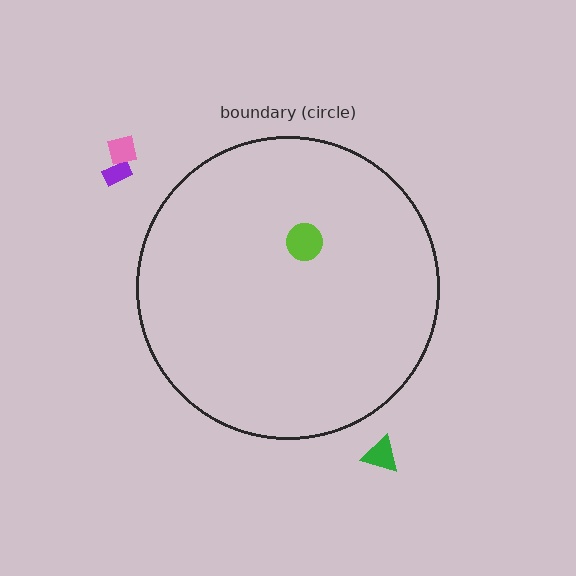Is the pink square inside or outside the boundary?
Outside.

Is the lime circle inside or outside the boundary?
Inside.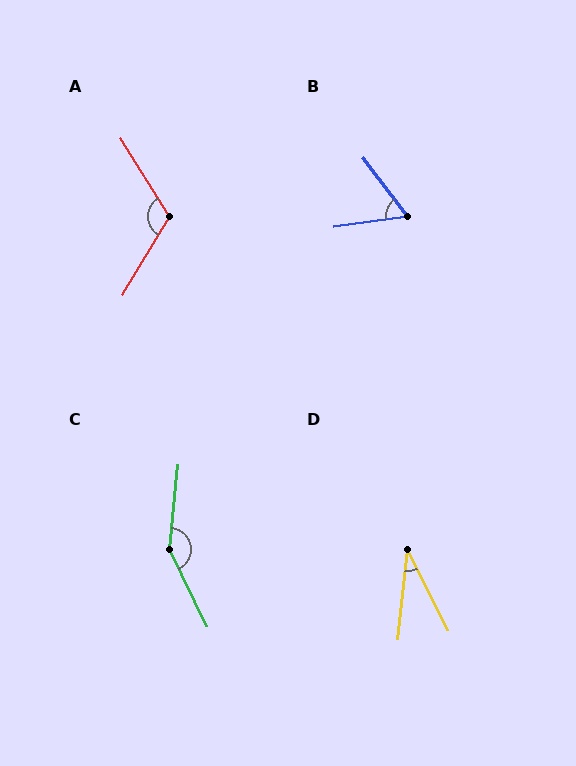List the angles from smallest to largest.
D (32°), B (60°), A (117°), C (148°).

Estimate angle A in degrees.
Approximately 117 degrees.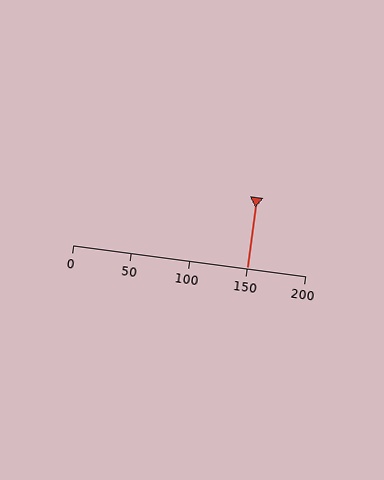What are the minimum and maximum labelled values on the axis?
The axis runs from 0 to 200.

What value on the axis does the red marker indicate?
The marker indicates approximately 150.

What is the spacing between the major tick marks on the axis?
The major ticks are spaced 50 apart.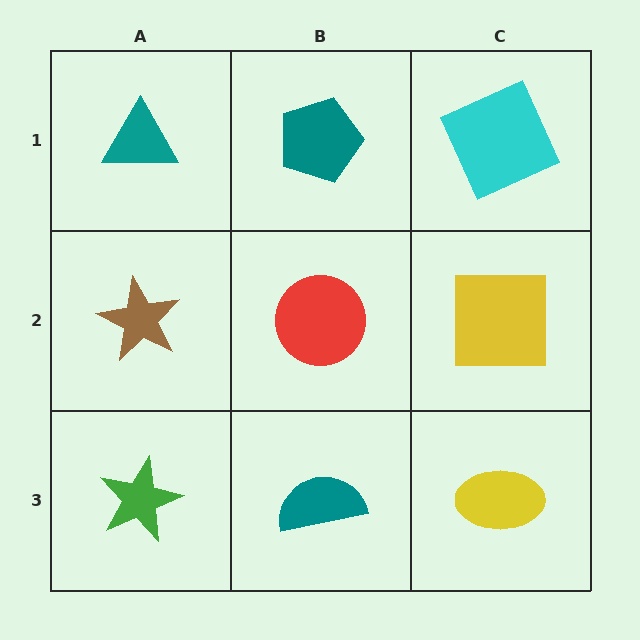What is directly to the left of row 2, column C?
A red circle.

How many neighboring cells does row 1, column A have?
2.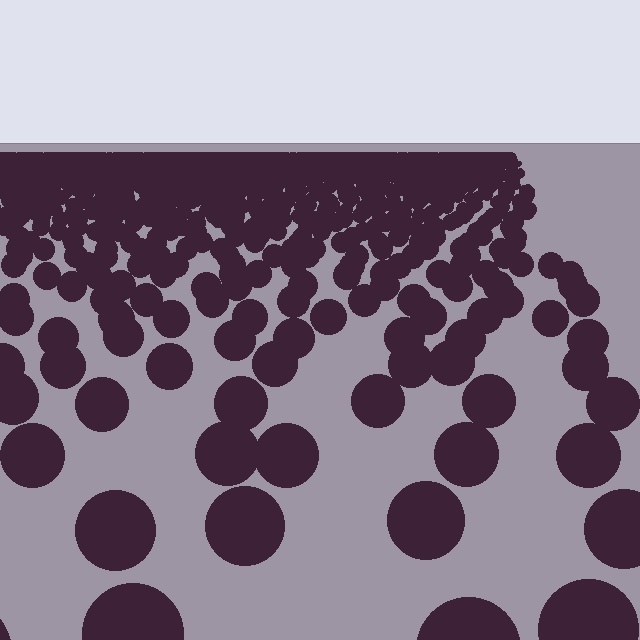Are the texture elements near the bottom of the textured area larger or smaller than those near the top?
Larger. Near the bottom, elements are closer to the viewer and appear at a bigger on-screen size.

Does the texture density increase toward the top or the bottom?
Density increases toward the top.